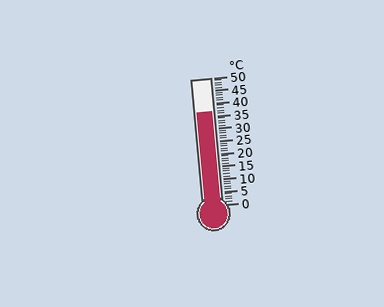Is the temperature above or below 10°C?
The temperature is above 10°C.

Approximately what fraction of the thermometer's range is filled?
The thermometer is filled to approximately 75% of its range.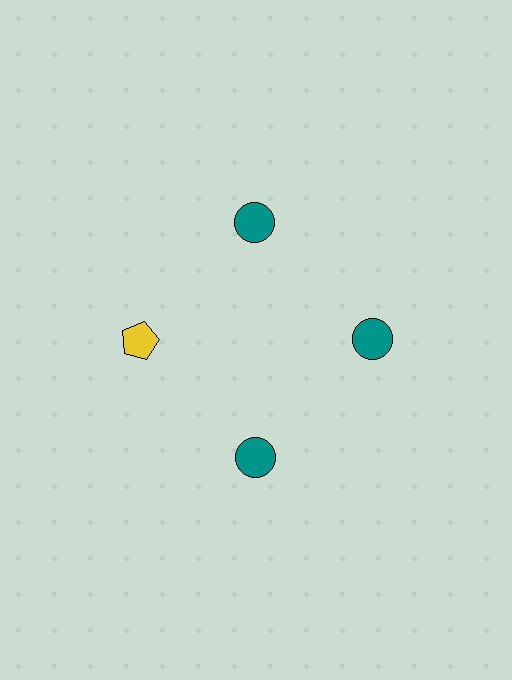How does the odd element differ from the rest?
It differs in both color (yellow instead of teal) and shape (pentagon instead of circle).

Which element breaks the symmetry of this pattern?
The yellow pentagon at roughly the 9 o'clock position breaks the symmetry. All other shapes are teal circles.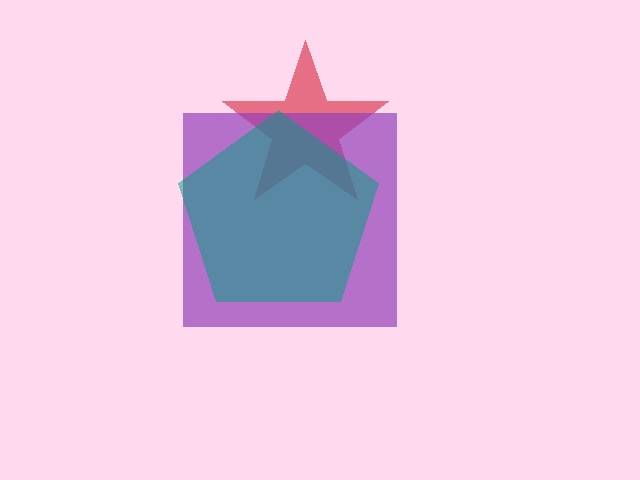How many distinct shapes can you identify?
There are 3 distinct shapes: a red star, a purple square, a teal pentagon.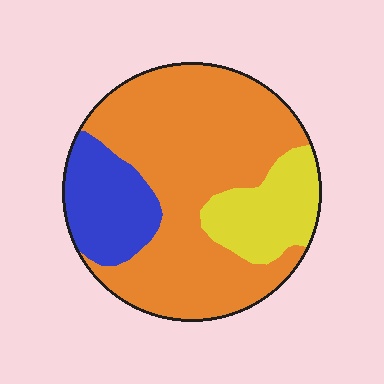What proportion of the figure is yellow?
Yellow covers around 15% of the figure.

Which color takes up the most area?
Orange, at roughly 65%.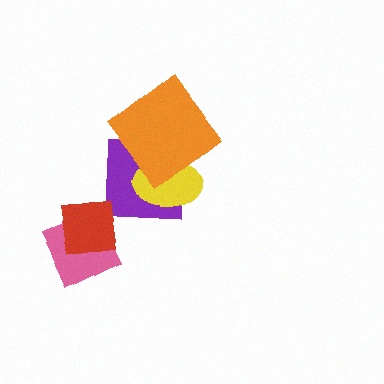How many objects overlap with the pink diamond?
1 object overlaps with the pink diamond.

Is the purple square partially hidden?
Yes, it is partially covered by another shape.